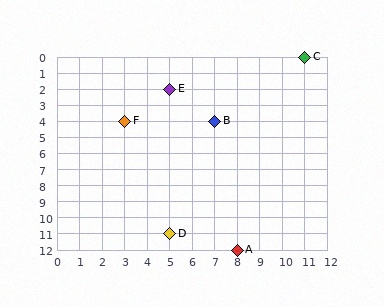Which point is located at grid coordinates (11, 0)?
Point C is at (11, 0).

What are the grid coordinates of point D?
Point D is at grid coordinates (5, 11).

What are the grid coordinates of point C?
Point C is at grid coordinates (11, 0).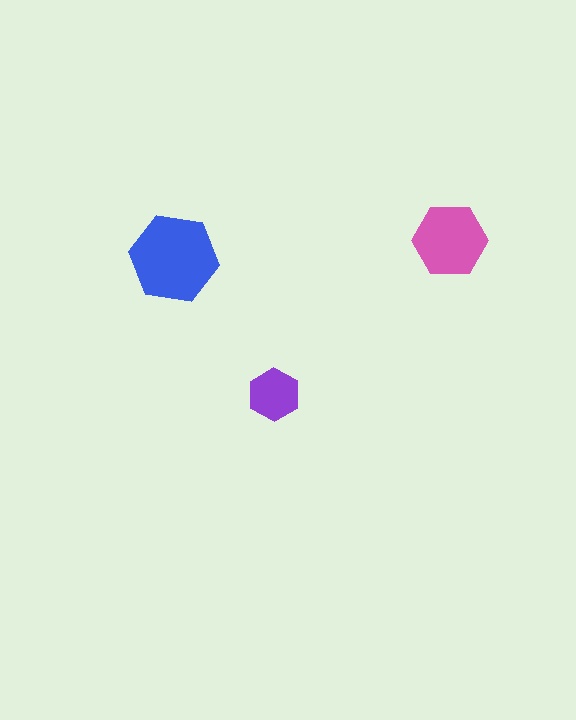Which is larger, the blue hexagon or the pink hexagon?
The blue one.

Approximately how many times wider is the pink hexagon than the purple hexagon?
About 1.5 times wider.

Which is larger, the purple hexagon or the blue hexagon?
The blue one.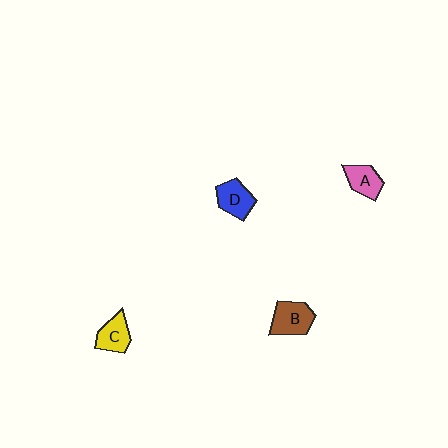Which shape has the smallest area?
Shape A (pink).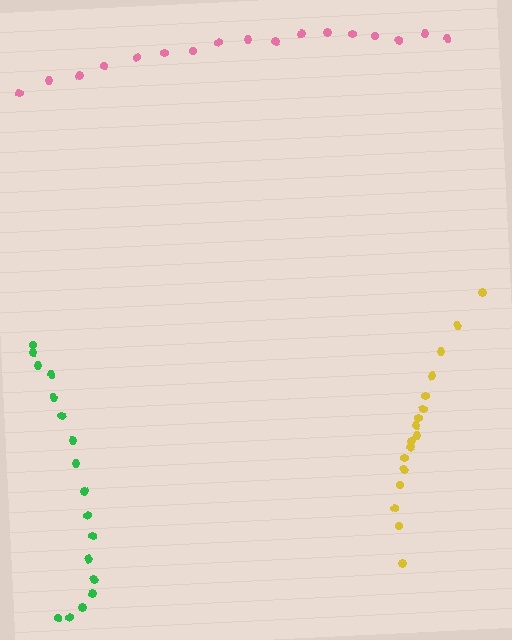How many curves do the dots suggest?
There are 3 distinct paths.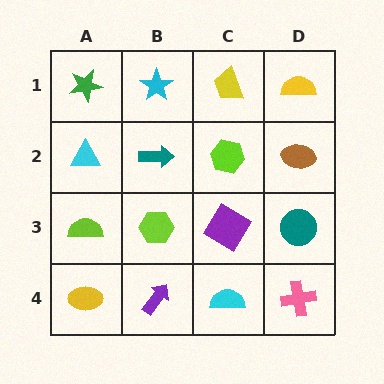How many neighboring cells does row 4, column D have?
2.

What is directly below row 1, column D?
A brown ellipse.